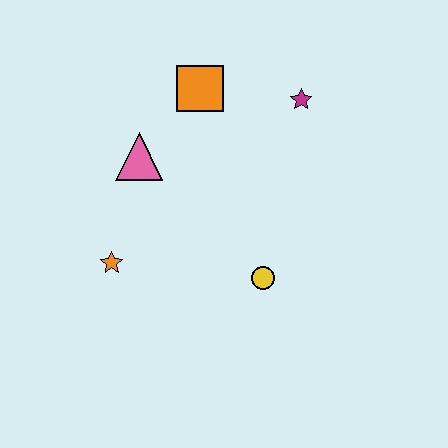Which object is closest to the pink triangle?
The orange square is closest to the pink triangle.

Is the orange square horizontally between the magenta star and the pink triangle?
Yes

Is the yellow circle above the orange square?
No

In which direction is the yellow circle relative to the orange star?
The yellow circle is to the right of the orange star.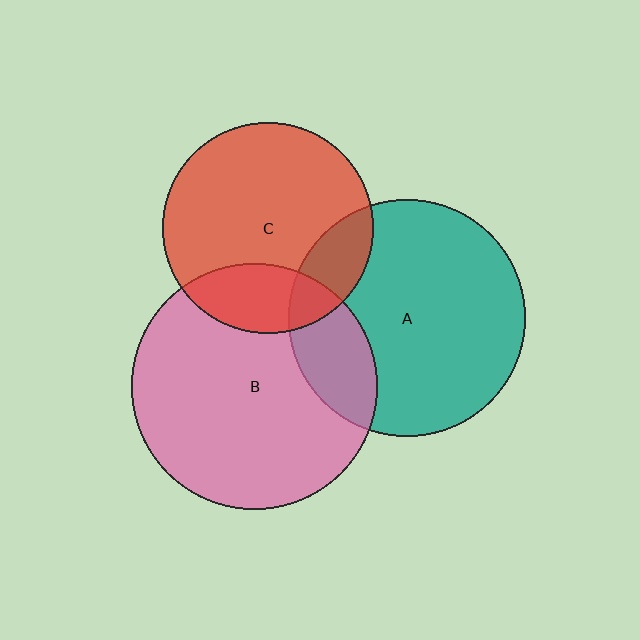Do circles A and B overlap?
Yes.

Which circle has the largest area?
Circle B (pink).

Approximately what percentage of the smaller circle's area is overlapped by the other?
Approximately 20%.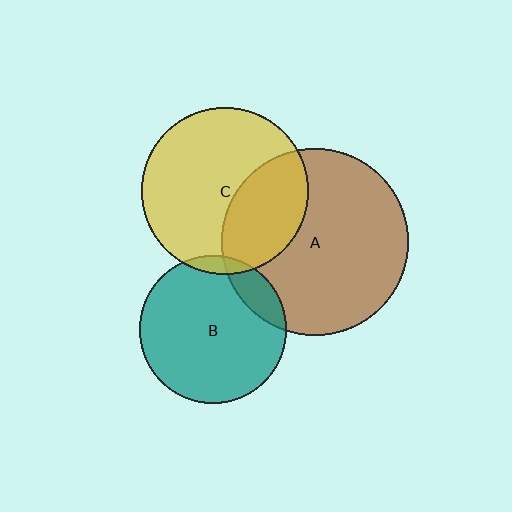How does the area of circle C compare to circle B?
Approximately 1.3 times.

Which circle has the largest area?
Circle A (brown).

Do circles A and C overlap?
Yes.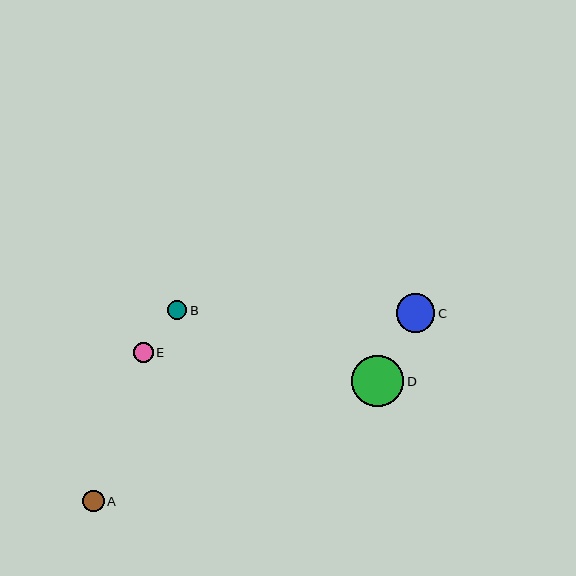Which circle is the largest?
Circle D is the largest with a size of approximately 52 pixels.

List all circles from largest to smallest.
From largest to smallest: D, C, A, E, B.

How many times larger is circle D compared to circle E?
Circle D is approximately 2.6 times the size of circle E.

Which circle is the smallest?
Circle B is the smallest with a size of approximately 19 pixels.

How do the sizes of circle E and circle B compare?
Circle E and circle B are approximately the same size.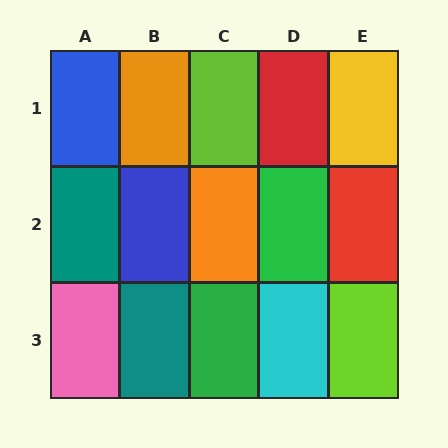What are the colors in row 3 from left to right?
Pink, teal, green, cyan, lime.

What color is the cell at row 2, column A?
Teal.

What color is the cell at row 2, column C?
Orange.